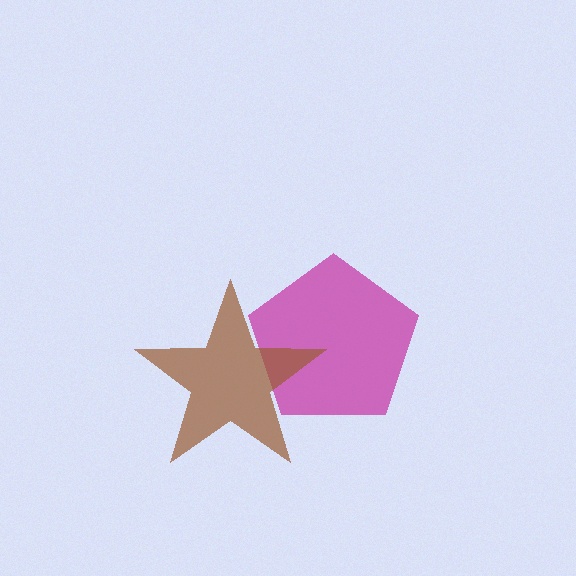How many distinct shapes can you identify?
There are 2 distinct shapes: a magenta pentagon, a brown star.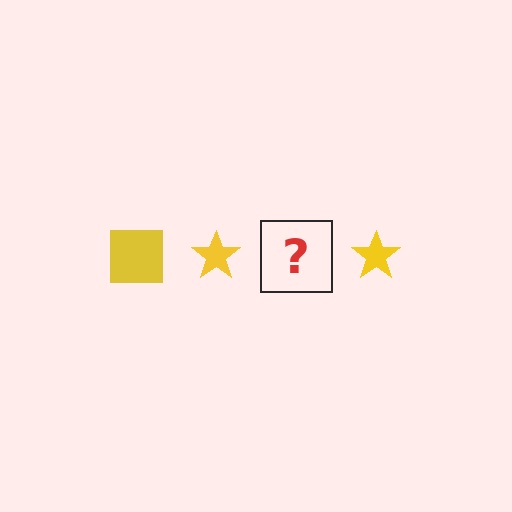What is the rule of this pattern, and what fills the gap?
The rule is that the pattern cycles through square, star shapes in yellow. The gap should be filled with a yellow square.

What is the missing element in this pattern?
The missing element is a yellow square.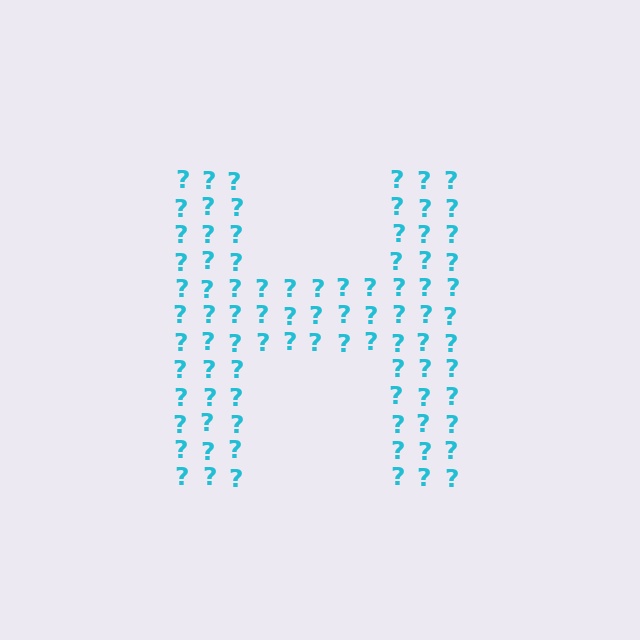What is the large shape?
The large shape is the letter H.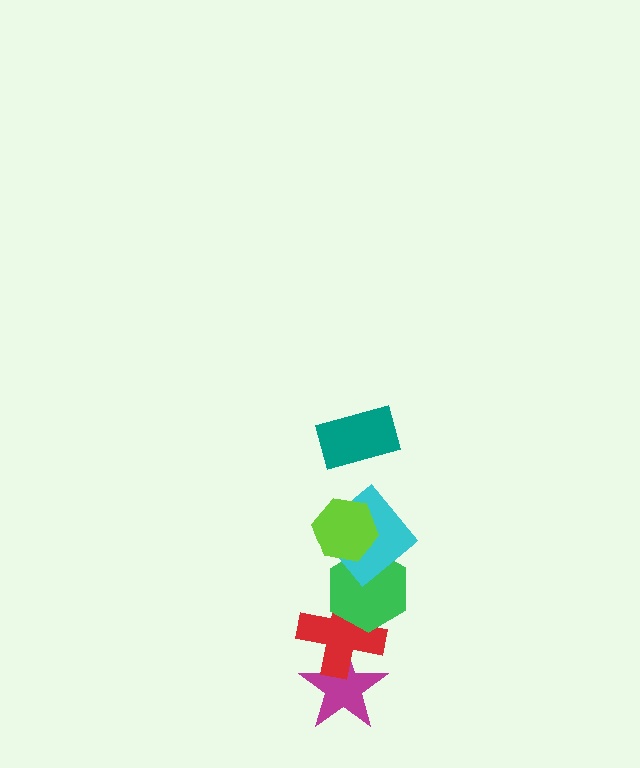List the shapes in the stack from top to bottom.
From top to bottom: the teal rectangle, the lime hexagon, the cyan diamond, the green hexagon, the red cross, the magenta star.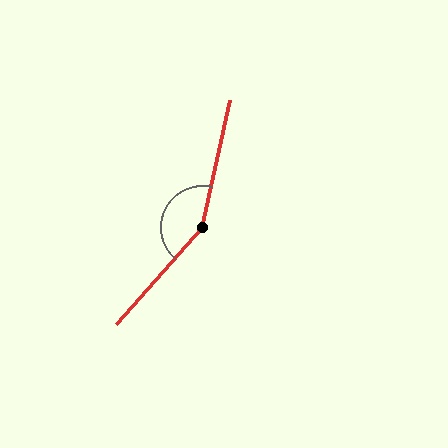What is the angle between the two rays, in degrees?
Approximately 151 degrees.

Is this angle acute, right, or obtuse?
It is obtuse.